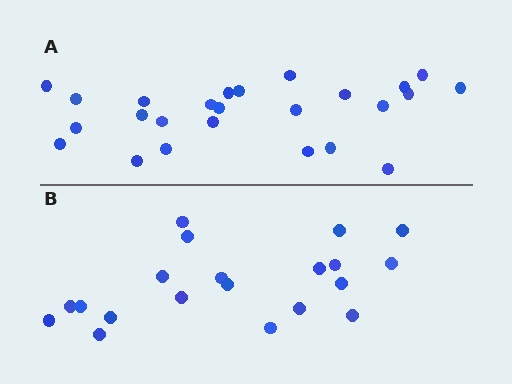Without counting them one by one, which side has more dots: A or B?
Region A (the top region) has more dots.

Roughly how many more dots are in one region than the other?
Region A has about 5 more dots than region B.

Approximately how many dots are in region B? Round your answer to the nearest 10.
About 20 dots.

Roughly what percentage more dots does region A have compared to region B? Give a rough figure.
About 25% more.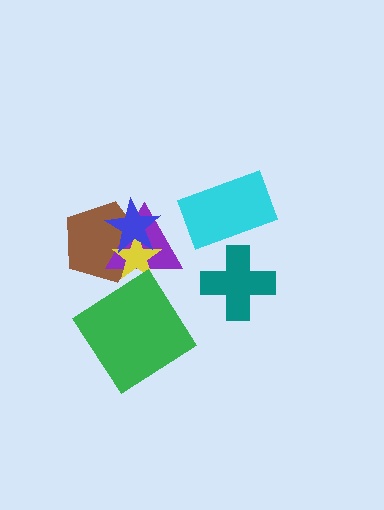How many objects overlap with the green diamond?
0 objects overlap with the green diamond.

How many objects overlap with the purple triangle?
3 objects overlap with the purple triangle.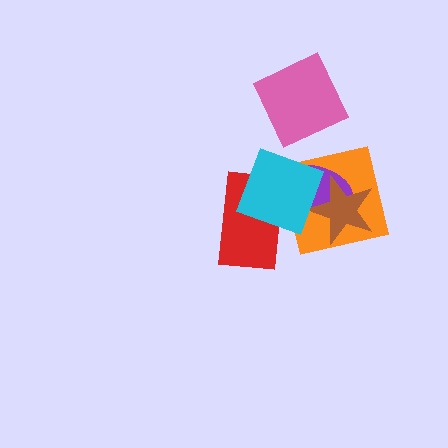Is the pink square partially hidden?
No, no other shape covers it.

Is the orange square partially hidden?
Yes, it is partially covered by another shape.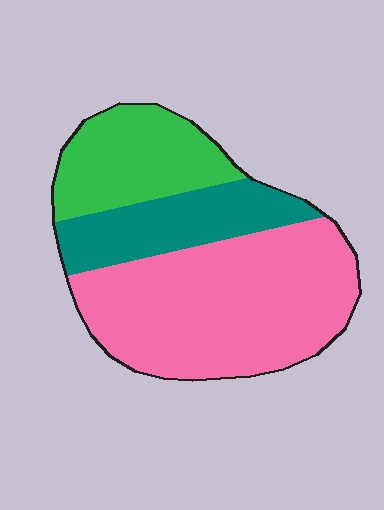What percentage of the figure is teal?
Teal takes up about one fifth (1/5) of the figure.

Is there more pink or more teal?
Pink.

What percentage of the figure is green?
Green takes up between a sixth and a third of the figure.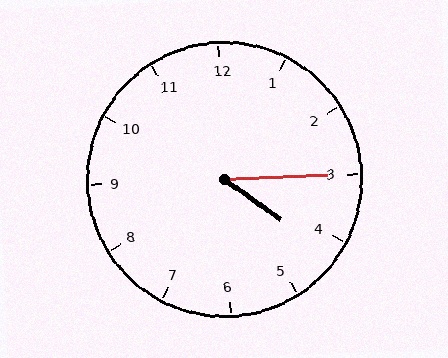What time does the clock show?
4:15.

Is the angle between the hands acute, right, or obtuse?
It is acute.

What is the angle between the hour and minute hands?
Approximately 38 degrees.